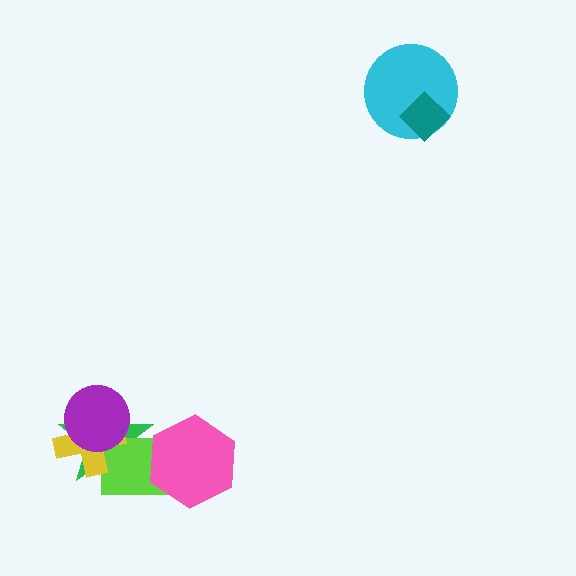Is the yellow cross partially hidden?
Yes, it is partially covered by another shape.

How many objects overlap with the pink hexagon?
1 object overlaps with the pink hexagon.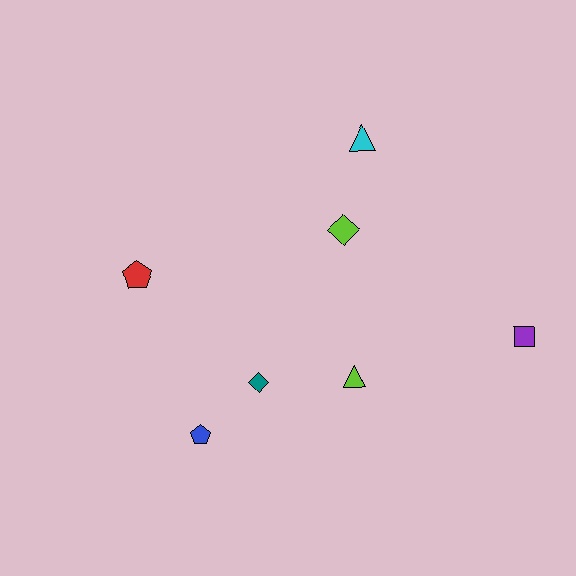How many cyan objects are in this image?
There is 1 cyan object.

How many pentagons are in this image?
There are 2 pentagons.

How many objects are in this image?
There are 7 objects.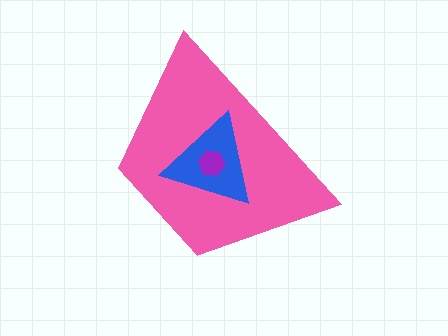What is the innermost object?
The purple hexagon.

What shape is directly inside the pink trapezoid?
The blue triangle.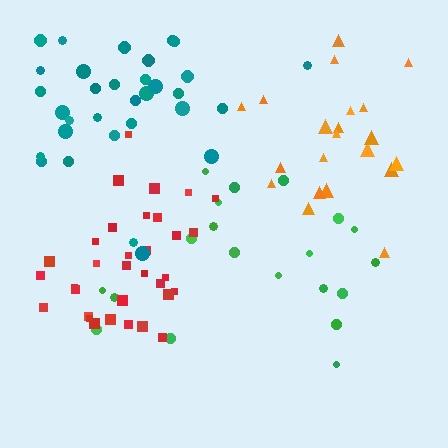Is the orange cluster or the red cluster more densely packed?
Red.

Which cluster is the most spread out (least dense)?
Green.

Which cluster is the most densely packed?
Red.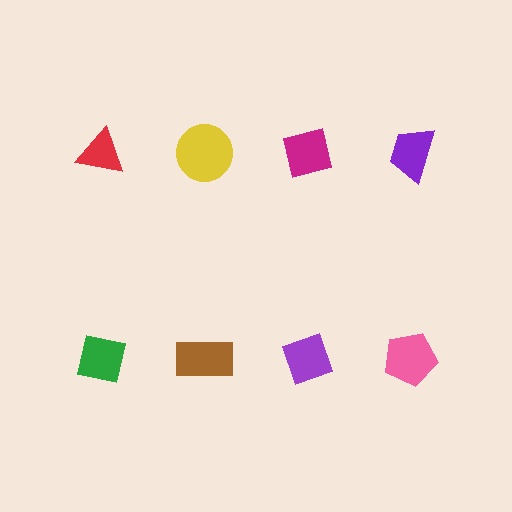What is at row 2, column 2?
A brown rectangle.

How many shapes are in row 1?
4 shapes.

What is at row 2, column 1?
A green square.